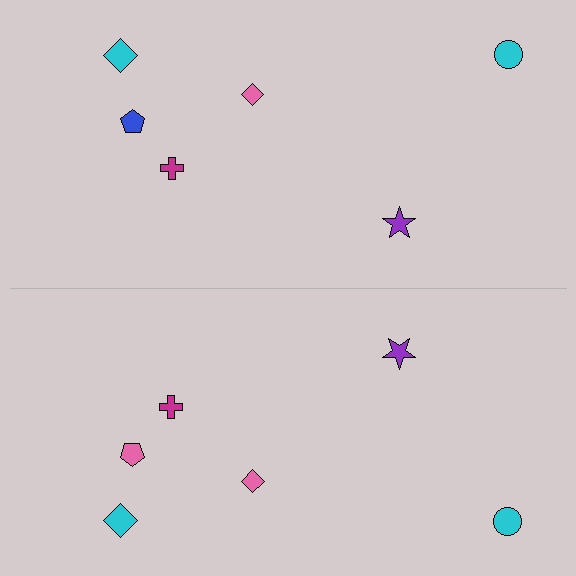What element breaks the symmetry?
The pink pentagon on the bottom side breaks the symmetry — its mirror counterpart is blue.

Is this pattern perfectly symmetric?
No, the pattern is not perfectly symmetric. The pink pentagon on the bottom side breaks the symmetry — its mirror counterpart is blue.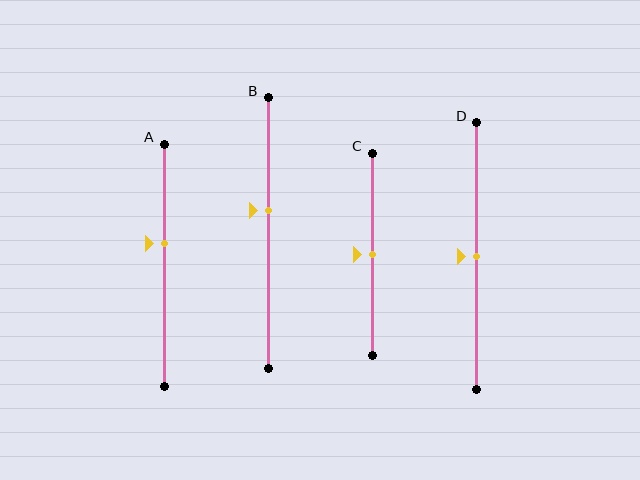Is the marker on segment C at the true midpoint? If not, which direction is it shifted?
Yes, the marker on segment C is at the true midpoint.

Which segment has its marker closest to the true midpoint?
Segment C has its marker closest to the true midpoint.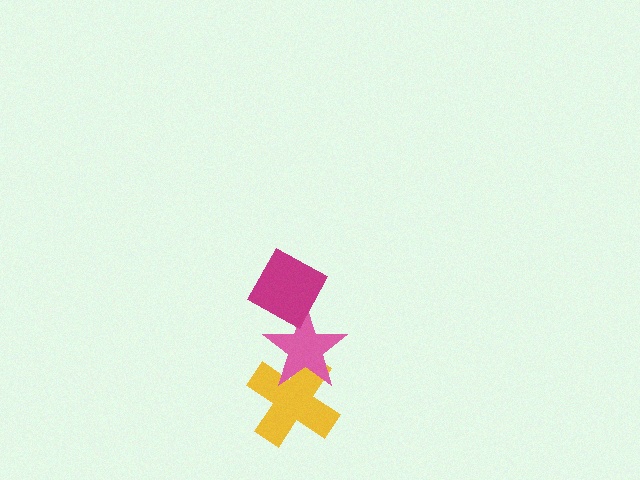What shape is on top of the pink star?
The magenta diamond is on top of the pink star.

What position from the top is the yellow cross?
The yellow cross is 3rd from the top.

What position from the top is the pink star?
The pink star is 2nd from the top.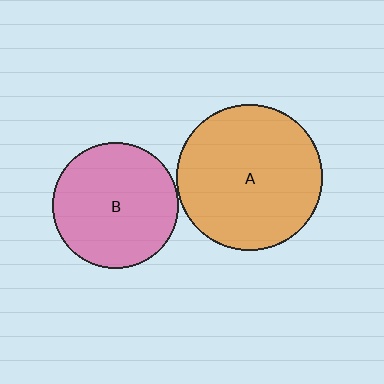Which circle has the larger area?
Circle A (orange).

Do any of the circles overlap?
No, none of the circles overlap.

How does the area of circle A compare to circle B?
Approximately 1.3 times.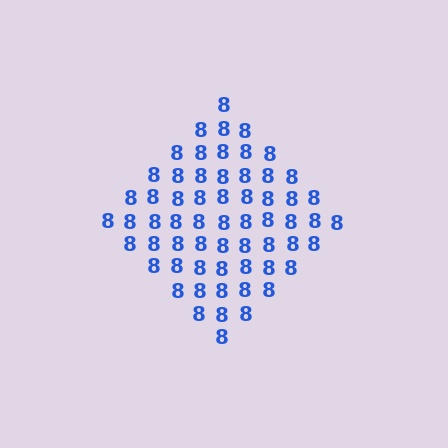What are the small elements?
The small elements are digit 8's.